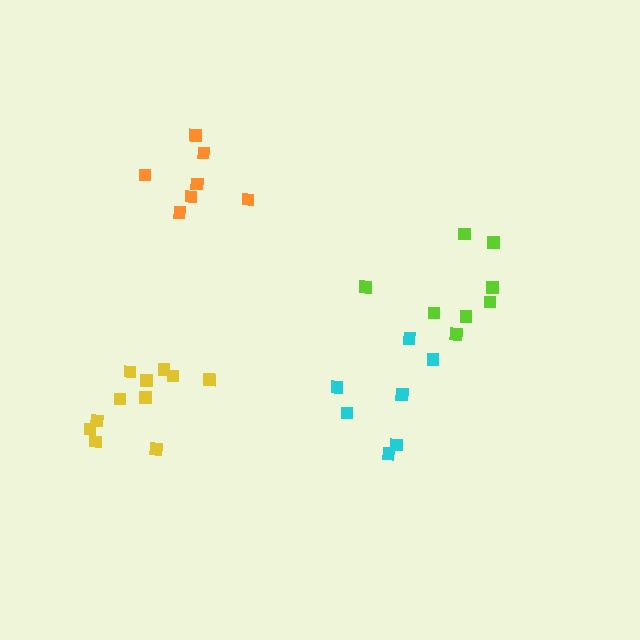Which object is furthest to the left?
The yellow cluster is leftmost.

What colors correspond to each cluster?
The clusters are colored: yellow, cyan, lime, orange.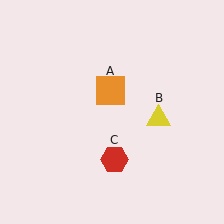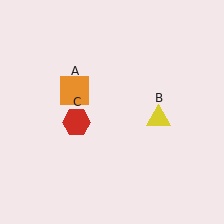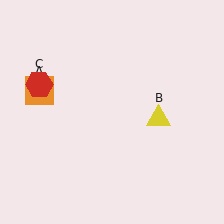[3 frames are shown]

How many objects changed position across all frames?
2 objects changed position: orange square (object A), red hexagon (object C).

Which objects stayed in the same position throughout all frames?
Yellow triangle (object B) remained stationary.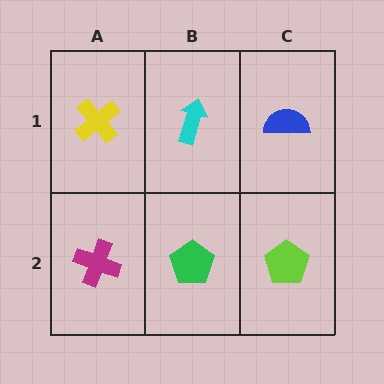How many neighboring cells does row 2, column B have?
3.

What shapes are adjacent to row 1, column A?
A magenta cross (row 2, column A), a cyan arrow (row 1, column B).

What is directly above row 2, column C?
A blue semicircle.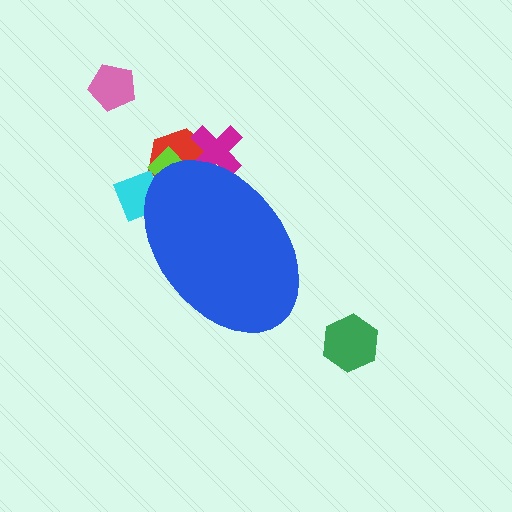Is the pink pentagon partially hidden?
No, the pink pentagon is fully visible.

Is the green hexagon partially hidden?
No, the green hexagon is fully visible.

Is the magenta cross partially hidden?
Yes, the magenta cross is partially hidden behind the blue ellipse.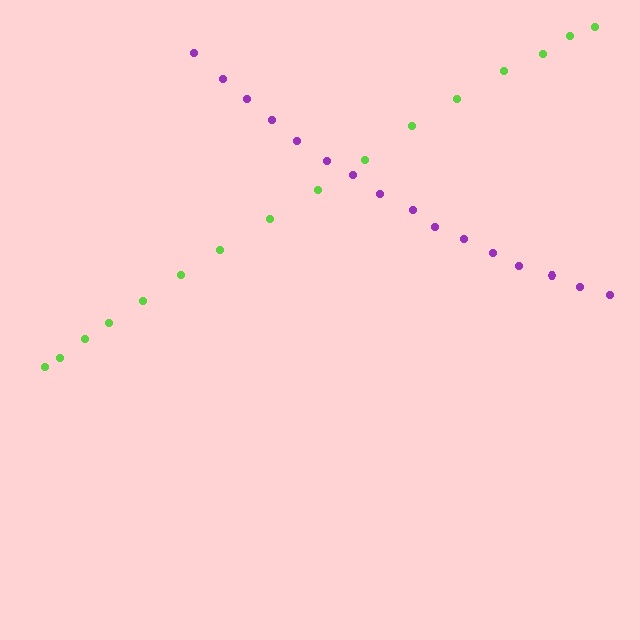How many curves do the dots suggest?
There are 2 distinct paths.